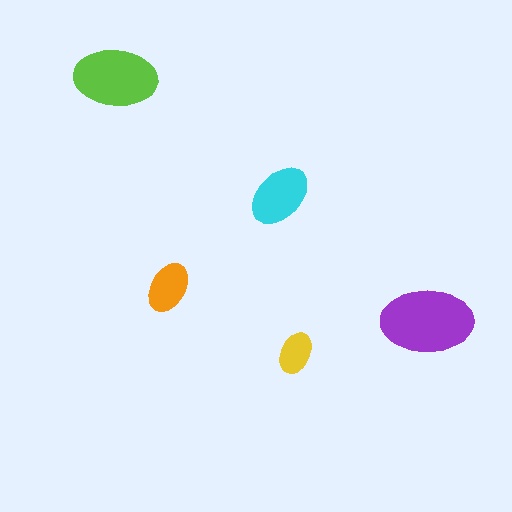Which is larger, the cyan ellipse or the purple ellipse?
The purple one.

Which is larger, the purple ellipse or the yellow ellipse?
The purple one.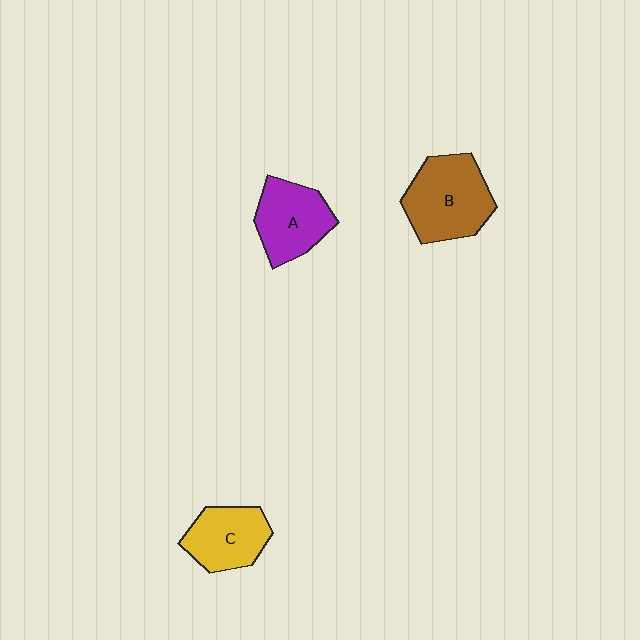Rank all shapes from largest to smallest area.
From largest to smallest: B (brown), A (purple), C (yellow).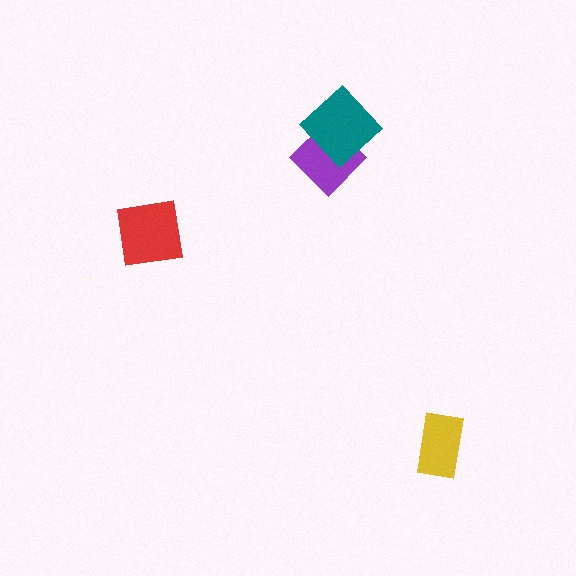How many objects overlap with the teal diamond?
1 object overlaps with the teal diamond.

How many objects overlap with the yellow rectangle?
0 objects overlap with the yellow rectangle.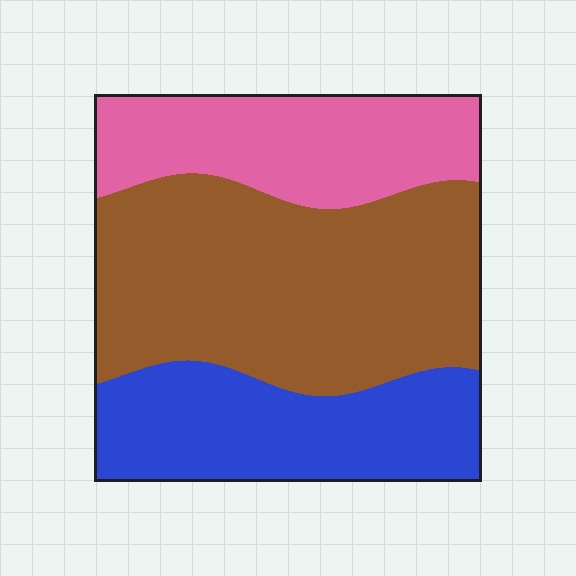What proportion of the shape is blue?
Blue takes up about one quarter (1/4) of the shape.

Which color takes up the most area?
Brown, at roughly 50%.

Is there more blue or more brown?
Brown.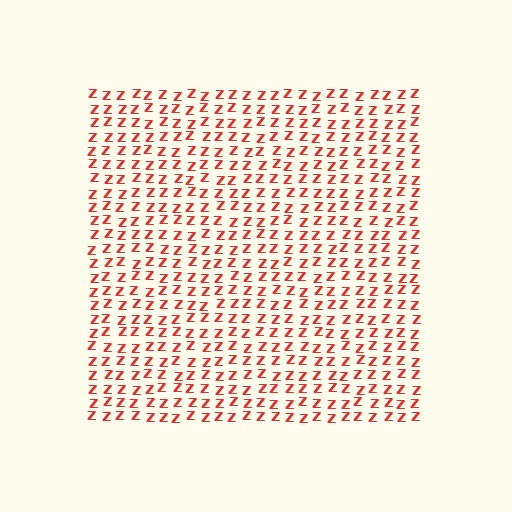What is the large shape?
The large shape is a square.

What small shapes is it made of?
It is made of small letter Z's.